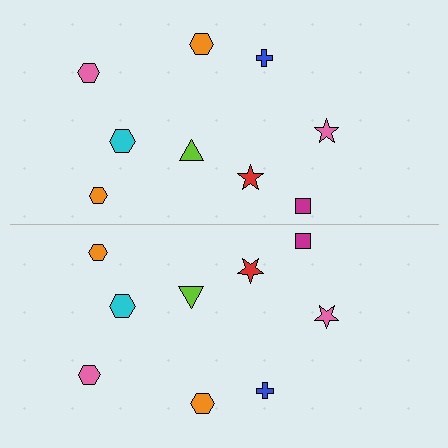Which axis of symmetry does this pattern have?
The pattern has a horizontal axis of symmetry running through the center of the image.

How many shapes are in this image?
There are 18 shapes in this image.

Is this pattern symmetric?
Yes, this pattern has bilateral (reflection) symmetry.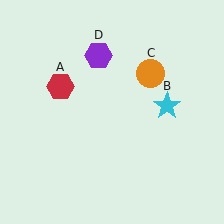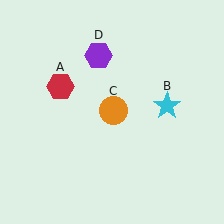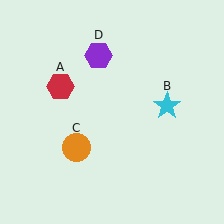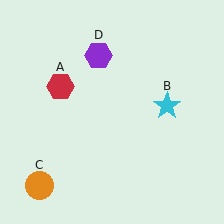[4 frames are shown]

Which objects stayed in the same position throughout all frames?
Red hexagon (object A) and cyan star (object B) and purple hexagon (object D) remained stationary.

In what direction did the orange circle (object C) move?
The orange circle (object C) moved down and to the left.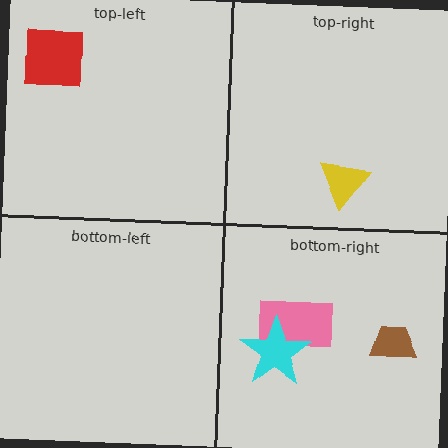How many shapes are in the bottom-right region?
3.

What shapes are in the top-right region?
The yellow triangle.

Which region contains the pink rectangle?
The bottom-right region.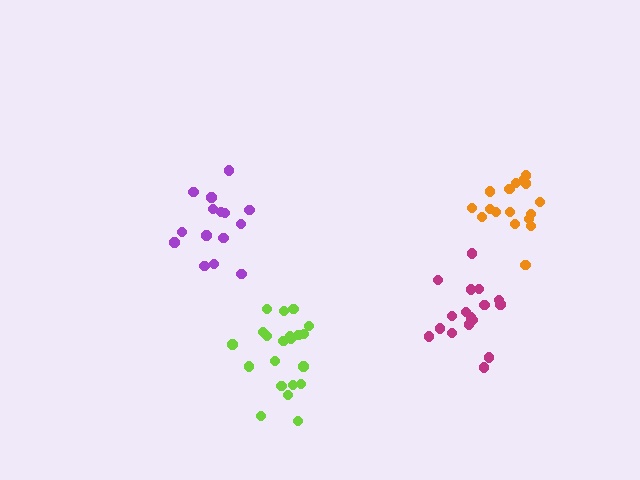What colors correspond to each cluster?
The clusters are colored: lime, magenta, purple, orange.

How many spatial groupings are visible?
There are 4 spatial groupings.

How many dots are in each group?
Group 1: 21 dots, Group 2: 17 dots, Group 3: 15 dots, Group 4: 17 dots (70 total).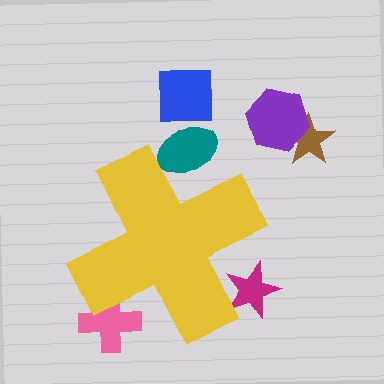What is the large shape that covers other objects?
A yellow cross.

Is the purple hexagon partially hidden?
No, the purple hexagon is fully visible.